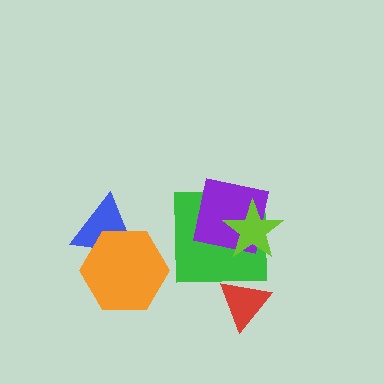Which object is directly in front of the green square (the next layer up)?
The purple square is directly in front of the green square.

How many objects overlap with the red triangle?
0 objects overlap with the red triangle.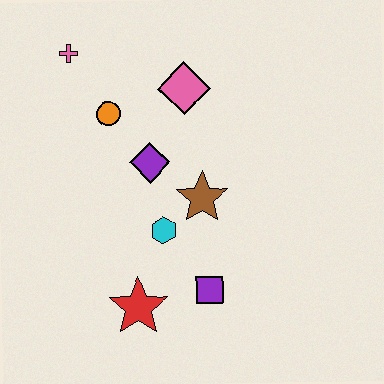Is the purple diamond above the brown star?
Yes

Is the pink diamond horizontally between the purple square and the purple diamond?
Yes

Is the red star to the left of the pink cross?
No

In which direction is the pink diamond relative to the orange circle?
The pink diamond is to the right of the orange circle.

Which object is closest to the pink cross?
The orange circle is closest to the pink cross.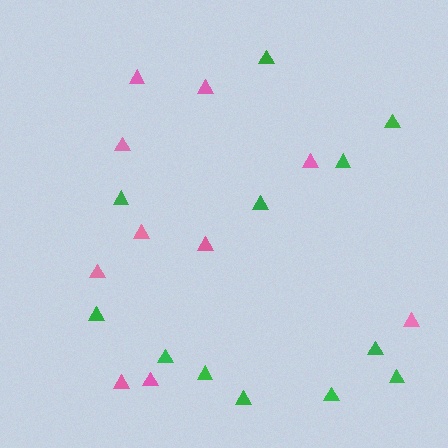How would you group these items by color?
There are 2 groups: one group of green triangles (12) and one group of pink triangles (10).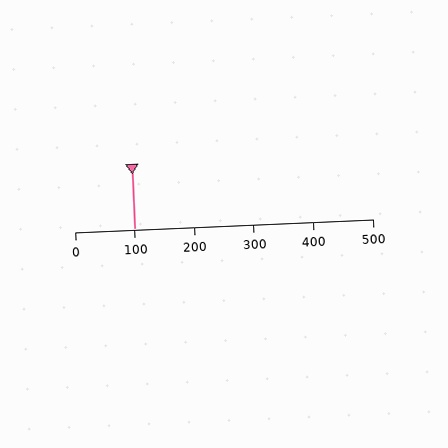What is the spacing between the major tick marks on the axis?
The major ticks are spaced 100 apart.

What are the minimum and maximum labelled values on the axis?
The axis runs from 0 to 500.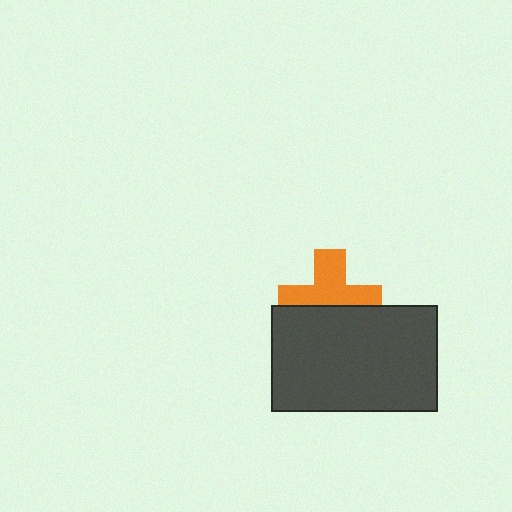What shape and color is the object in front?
The object in front is a dark gray rectangle.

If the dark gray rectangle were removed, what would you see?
You would see the complete orange cross.